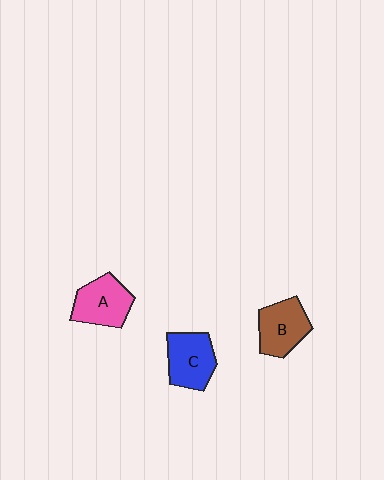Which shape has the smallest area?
Shape B (brown).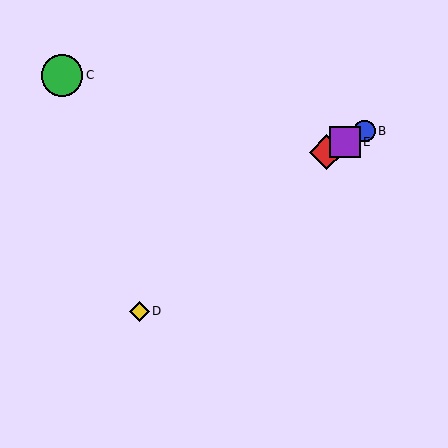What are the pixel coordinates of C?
Object C is at (62, 75).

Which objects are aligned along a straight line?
Objects A, B, E are aligned along a straight line.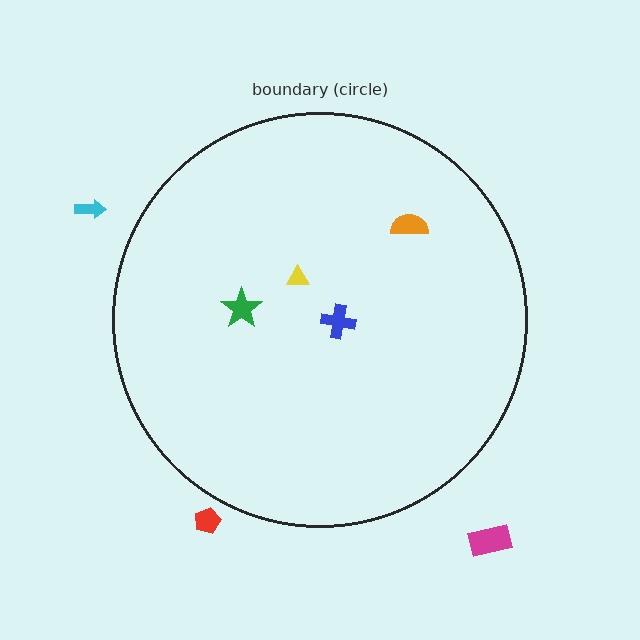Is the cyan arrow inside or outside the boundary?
Outside.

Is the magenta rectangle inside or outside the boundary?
Outside.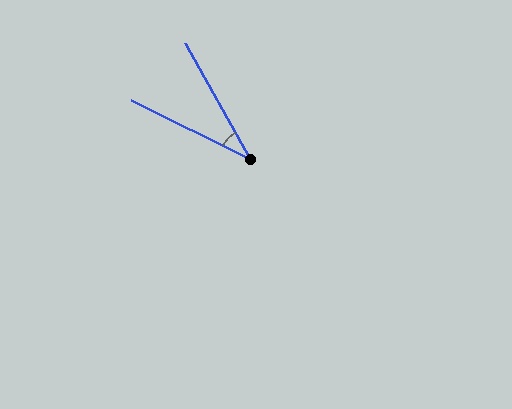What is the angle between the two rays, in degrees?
Approximately 35 degrees.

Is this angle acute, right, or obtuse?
It is acute.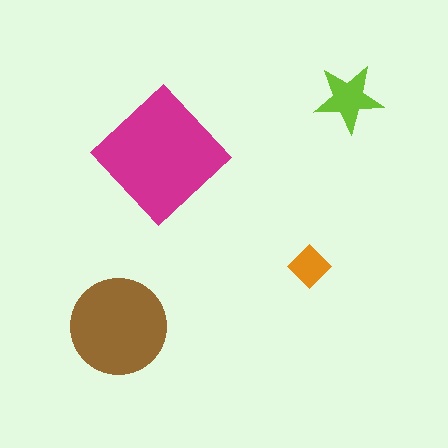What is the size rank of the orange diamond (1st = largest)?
4th.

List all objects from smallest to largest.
The orange diamond, the lime star, the brown circle, the magenta diamond.